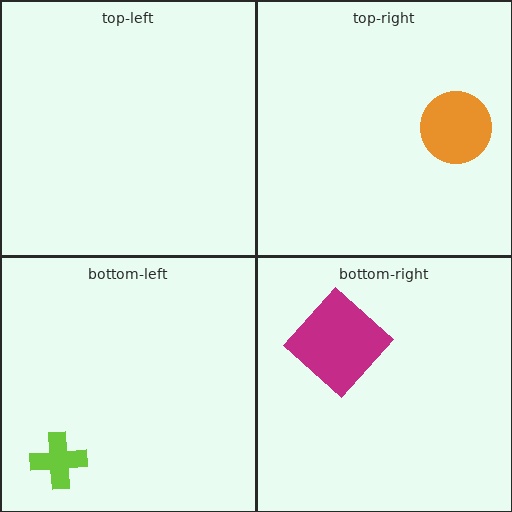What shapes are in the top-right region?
The orange circle.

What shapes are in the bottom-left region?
The lime cross.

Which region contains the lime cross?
The bottom-left region.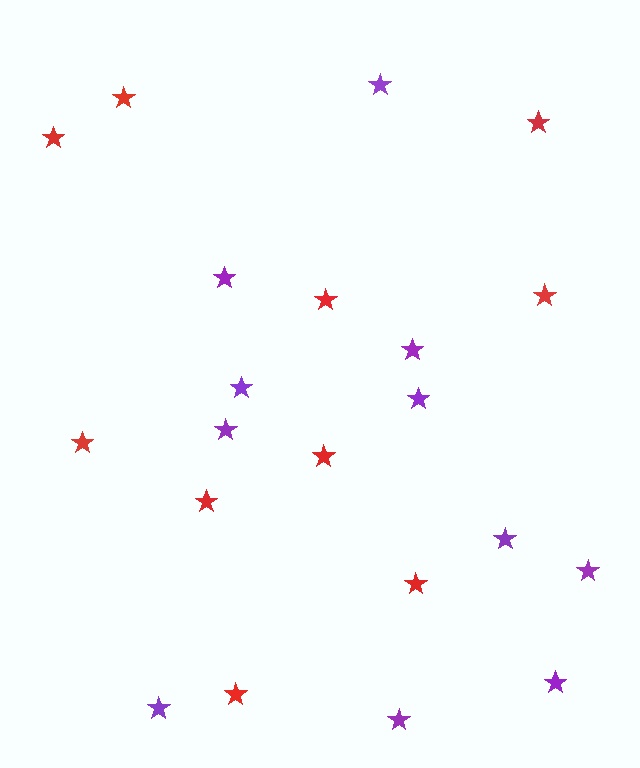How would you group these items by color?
There are 2 groups: one group of red stars (10) and one group of purple stars (11).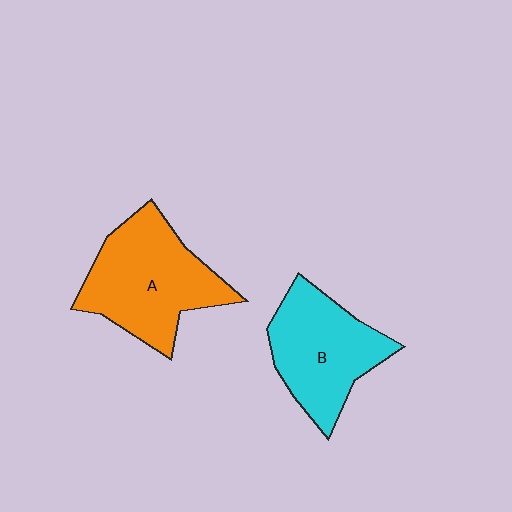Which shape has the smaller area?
Shape B (cyan).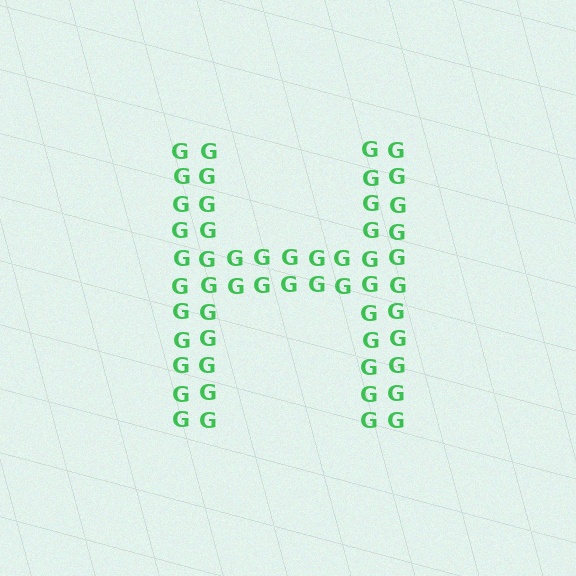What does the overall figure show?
The overall figure shows the letter H.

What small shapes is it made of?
It is made of small letter G's.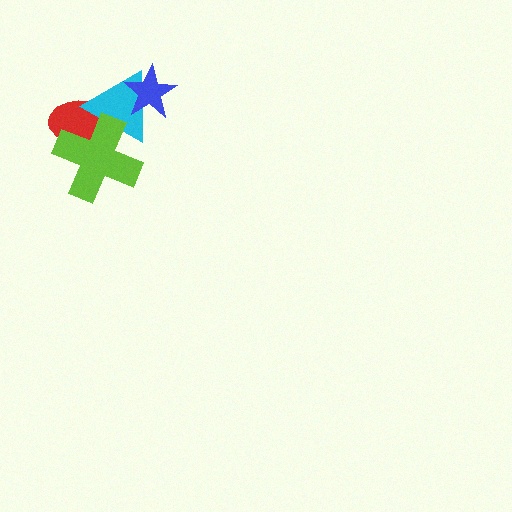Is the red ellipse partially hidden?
Yes, it is partially covered by another shape.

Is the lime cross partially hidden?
No, no other shape covers it.